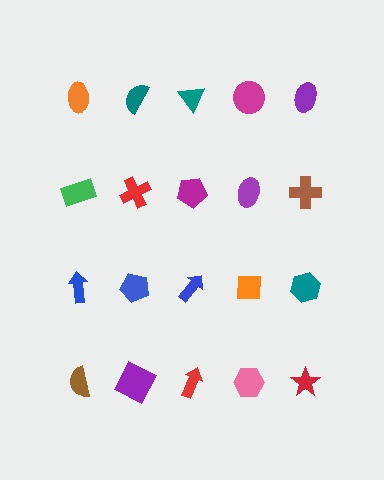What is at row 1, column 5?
A purple ellipse.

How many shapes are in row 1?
5 shapes.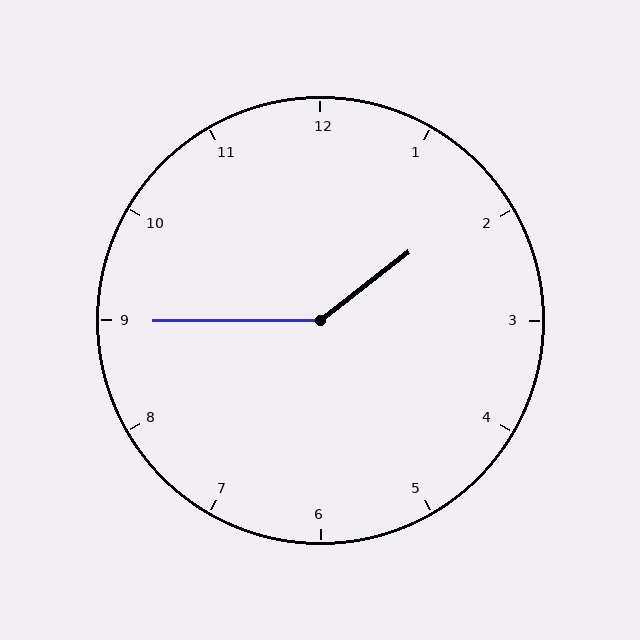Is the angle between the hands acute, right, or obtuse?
It is obtuse.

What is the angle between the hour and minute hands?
Approximately 142 degrees.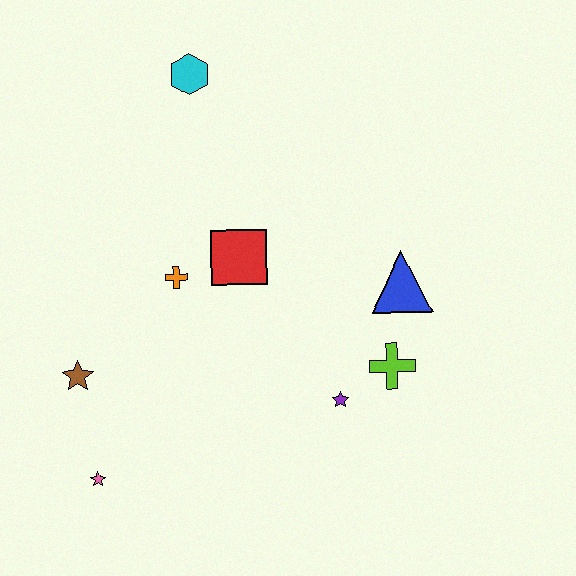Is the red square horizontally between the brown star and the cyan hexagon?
No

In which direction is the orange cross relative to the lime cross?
The orange cross is to the left of the lime cross.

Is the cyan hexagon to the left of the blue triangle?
Yes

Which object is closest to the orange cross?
The red square is closest to the orange cross.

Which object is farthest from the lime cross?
The cyan hexagon is farthest from the lime cross.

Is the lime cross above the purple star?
Yes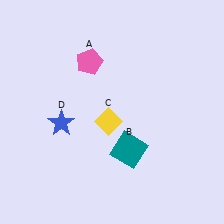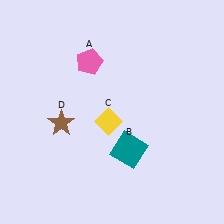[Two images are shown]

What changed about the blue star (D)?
In Image 1, D is blue. In Image 2, it changed to brown.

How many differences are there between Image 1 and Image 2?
There is 1 difference between the two images.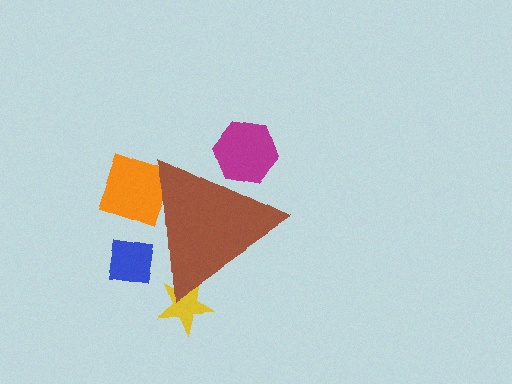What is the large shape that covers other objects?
A brown triangle.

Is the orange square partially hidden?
Yes, the orange square is partially hidden behind the brown triangle.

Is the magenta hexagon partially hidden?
Yes, the magenta hexagon is partially hidden behind the brown triangle.